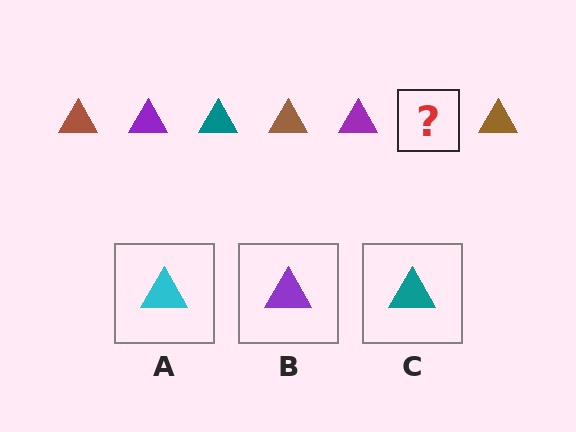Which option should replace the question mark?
Option C.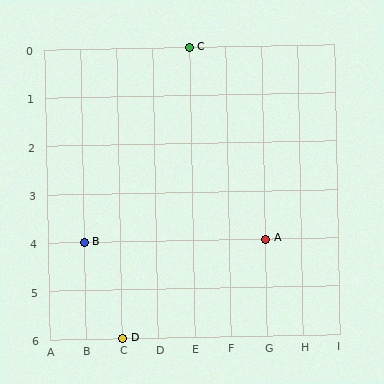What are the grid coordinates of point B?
Point B is at grid coordinates (B, 4).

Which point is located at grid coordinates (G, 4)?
Point A is at (G, 4).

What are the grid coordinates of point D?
Point D is at grid coordinates (C, 6).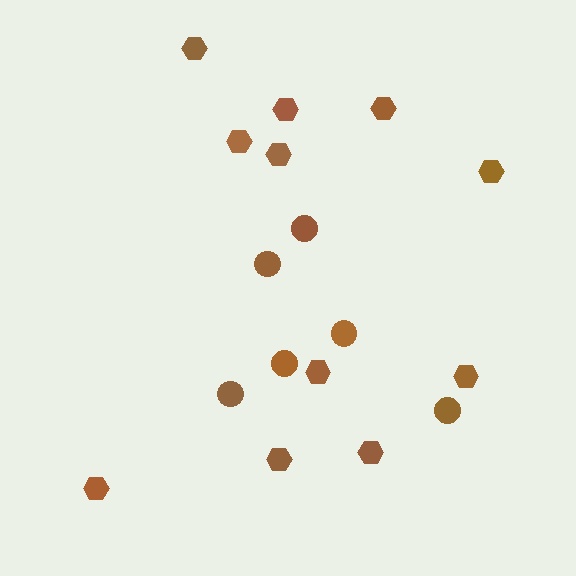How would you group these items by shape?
There are 2 groups: one group of hexagons (11) and one group of circles (6).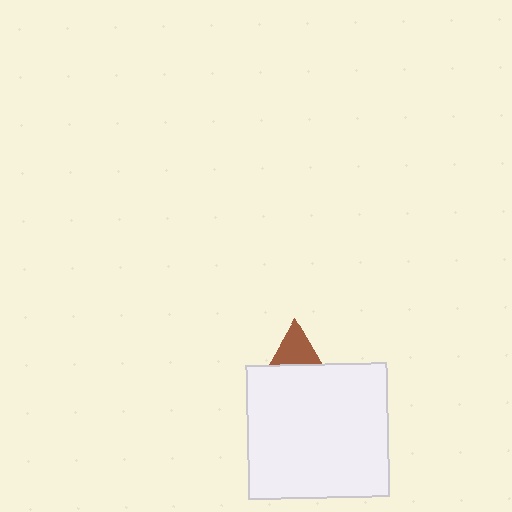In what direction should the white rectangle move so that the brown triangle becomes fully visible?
The white rectangle should move down. That is the shortest direction to clear the overlap and leave the brown triangle fully visible.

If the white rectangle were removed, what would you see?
You would see the complete brown triangle.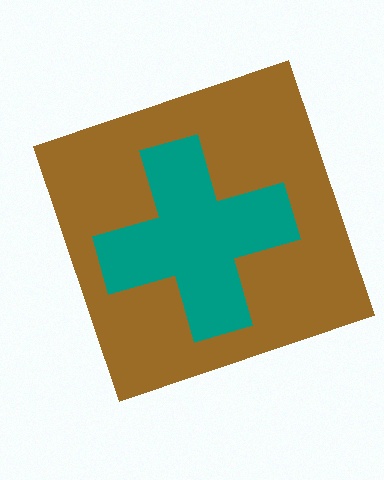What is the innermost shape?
The teal cross.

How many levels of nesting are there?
2.